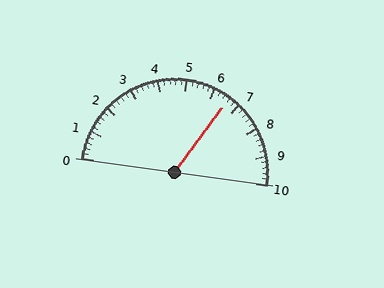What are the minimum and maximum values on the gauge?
The gauge ranges from 0 to 10.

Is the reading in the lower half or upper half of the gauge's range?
The reading is in the upper half of the range (0 to 10).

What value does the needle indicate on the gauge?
The needle indicates approximately 6.6.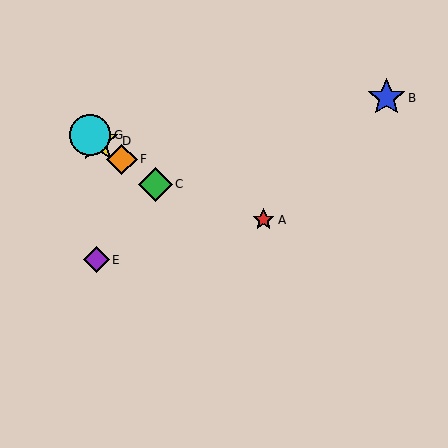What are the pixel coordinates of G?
Object G is at (90, 135).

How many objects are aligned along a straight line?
4 objects (C, D, F, G) are aligned along a straight line.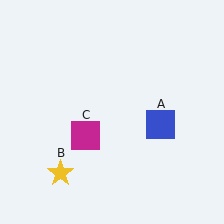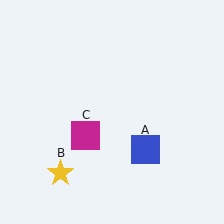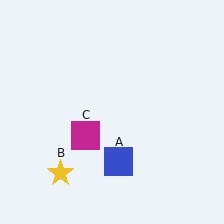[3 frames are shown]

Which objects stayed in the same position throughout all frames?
Yellow star (object B) and magenta square (object C) remained stationary.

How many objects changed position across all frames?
1 object changed position: blue square (object A).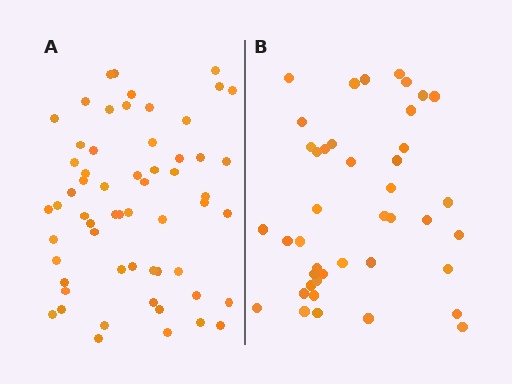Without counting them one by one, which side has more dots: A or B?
Region A (the left region) has more dots.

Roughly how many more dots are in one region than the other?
Region A has approximately 15 more dots than region B.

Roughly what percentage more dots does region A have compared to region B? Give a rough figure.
About 40% more.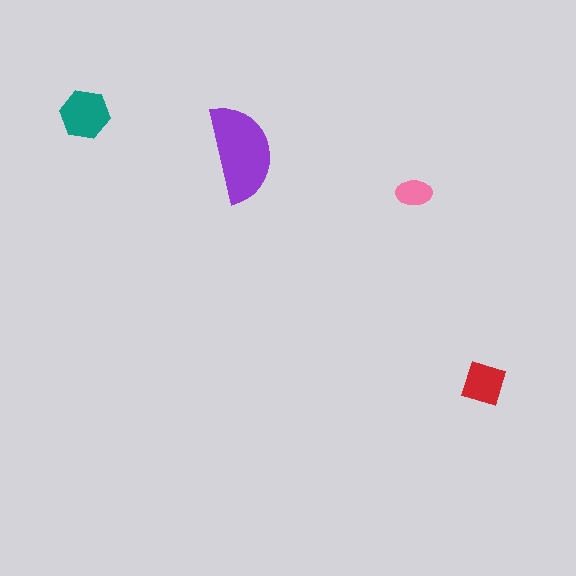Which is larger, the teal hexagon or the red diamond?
The teal hexagon.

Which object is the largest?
The purple semicircle.